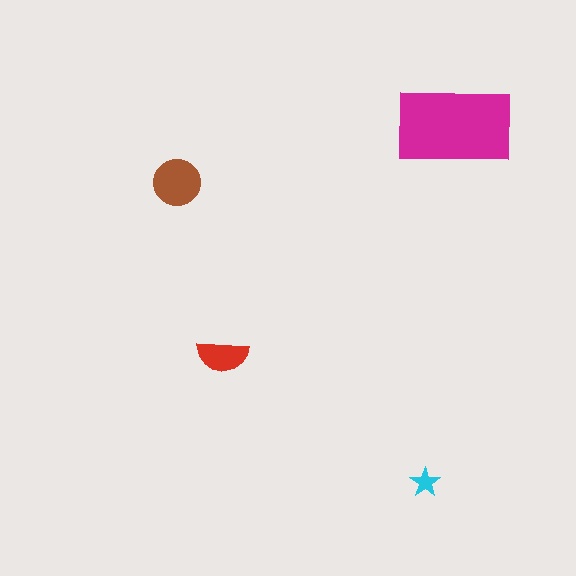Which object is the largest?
The magenta rectangle.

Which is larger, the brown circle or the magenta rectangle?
The magenta rectangle.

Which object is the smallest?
The cyan star.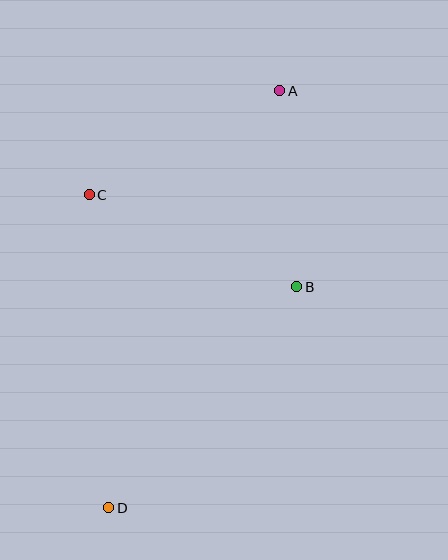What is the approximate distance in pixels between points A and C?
The distance between A and C is approximately 217 pixels.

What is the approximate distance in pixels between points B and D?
The distance between B and D is approximately 290 pixels.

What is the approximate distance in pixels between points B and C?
The distance between B and C is approximately 227 pixels.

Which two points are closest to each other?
Points A and B are closest to each other.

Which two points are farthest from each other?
Points A and D are farthest from each other.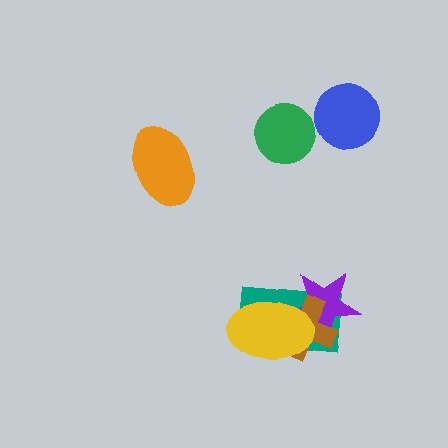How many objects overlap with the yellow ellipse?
3 objects overlap with the yellow ellipse.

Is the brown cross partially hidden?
Yes, it is partially covered by another shape.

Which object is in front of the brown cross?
The yellow ellipse is in front of the brown cross.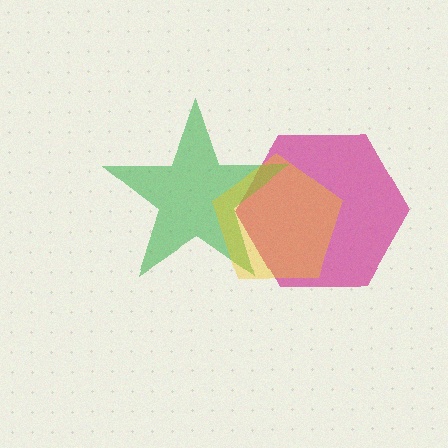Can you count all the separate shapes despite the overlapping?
Yes, there are 3 separate shapes.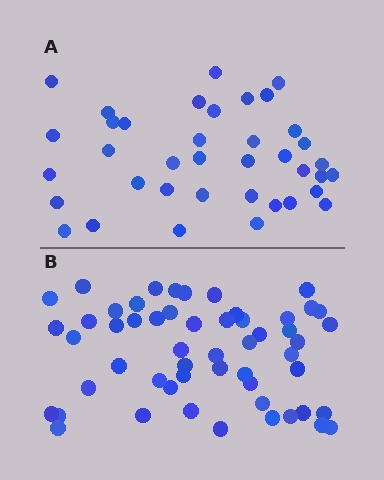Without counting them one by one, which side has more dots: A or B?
Region B (the bottom region) has more dots.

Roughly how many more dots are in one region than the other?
Region B has approximately 15 more dots than region A.